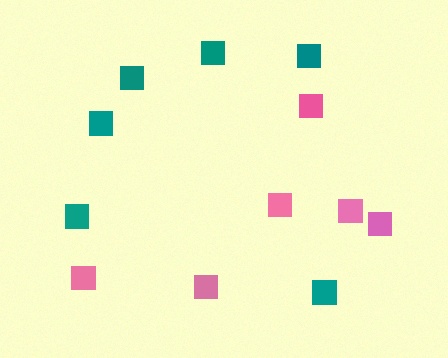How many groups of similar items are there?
There are 2 groups: one group of pink squares (6) and one group of teal squares (6).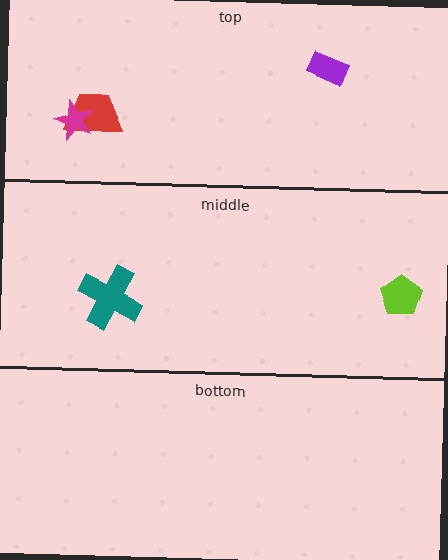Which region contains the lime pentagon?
The middle region.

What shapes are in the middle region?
The teal cross, the lime pentagon.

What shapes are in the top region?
The red trapezoid, the purple rectangle, the magenta star.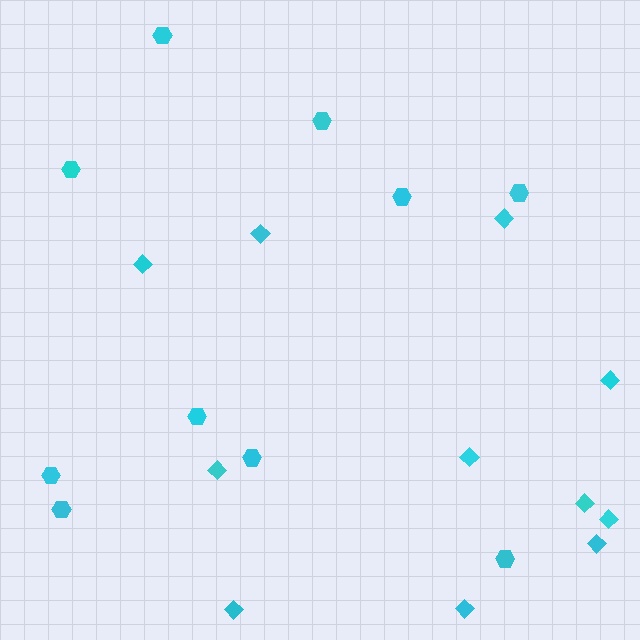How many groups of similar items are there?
There are 2 groups: one group of diamonds (11) and one group of hexagons (10).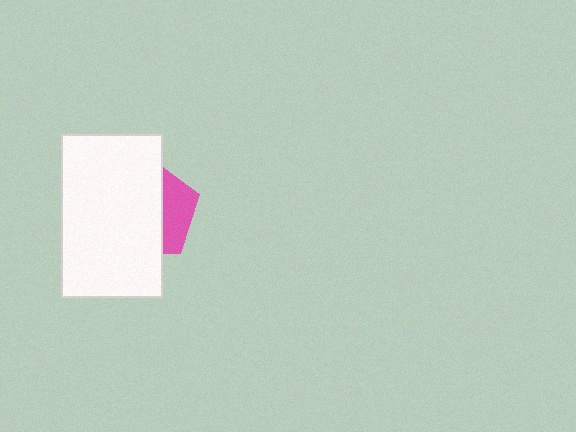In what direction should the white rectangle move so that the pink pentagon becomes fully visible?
The white rectangle should move left. That is the shortest direction to clear the overlap and leave the pink pentagon fully visible.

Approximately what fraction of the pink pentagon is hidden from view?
Roughly 69% of the pink pentagon is hidden behind the white rectangle.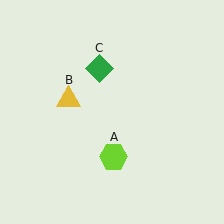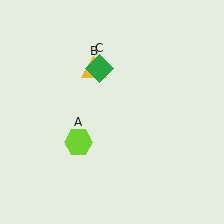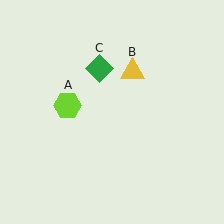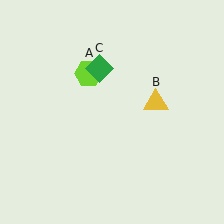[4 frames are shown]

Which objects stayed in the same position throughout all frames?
Green diamond (object C) remained stationary.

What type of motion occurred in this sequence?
The lime hexagon (object A), yellow triangle (object B) rotated clockwise around the center of the scene.